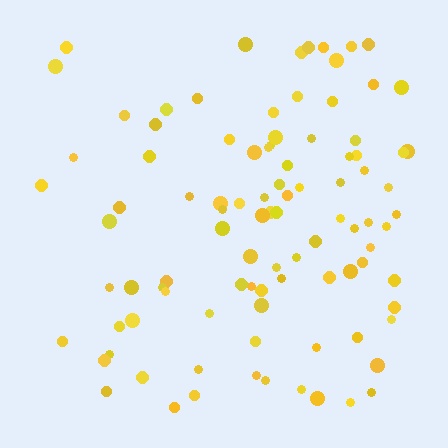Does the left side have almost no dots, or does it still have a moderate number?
Still a moderate number, just noticeably fewer than the right.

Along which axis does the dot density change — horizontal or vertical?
Horizontal.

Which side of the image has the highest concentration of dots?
The right.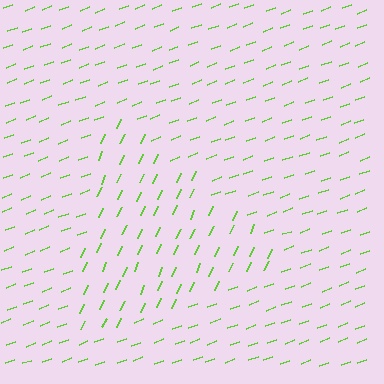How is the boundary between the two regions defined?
The boundary is defined purely by a change in line orientation (approximately 45 degrees difference). All lines are the same color and thickness.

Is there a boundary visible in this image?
Yes, there is a texture boundary formed by a change in line orientation.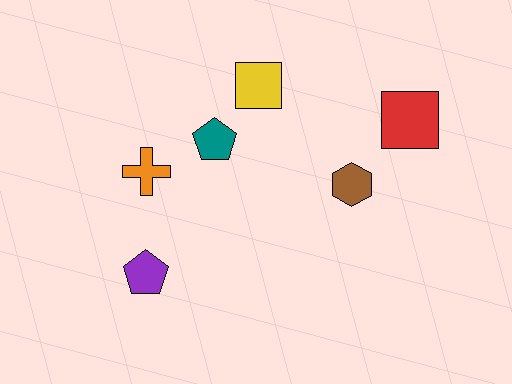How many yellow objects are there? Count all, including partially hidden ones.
There is 1 yellow object.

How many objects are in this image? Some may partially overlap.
There are 6 objects.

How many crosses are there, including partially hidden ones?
There is 1 cross.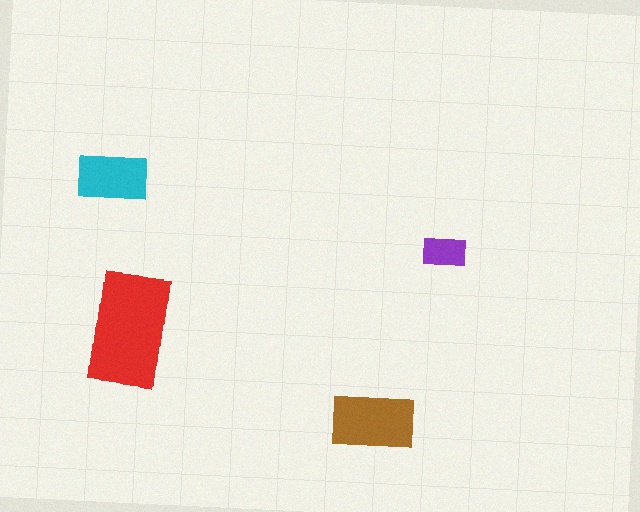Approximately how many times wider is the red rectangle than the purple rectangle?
About 2.5 times wider.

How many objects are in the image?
There are 4 objects in the image.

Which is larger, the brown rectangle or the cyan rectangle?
The brown one.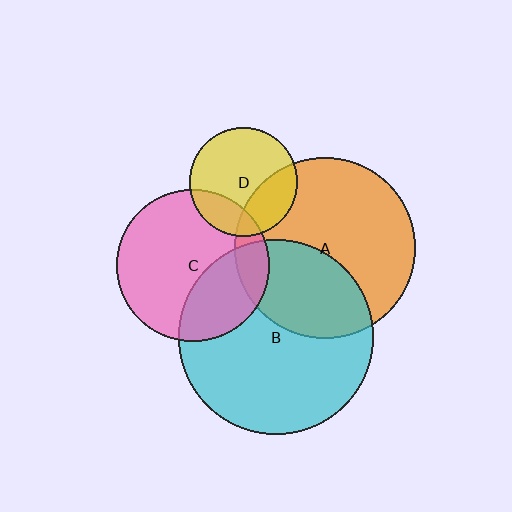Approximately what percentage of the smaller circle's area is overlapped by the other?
Approximately 30%.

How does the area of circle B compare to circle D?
Approximately 3.2 times.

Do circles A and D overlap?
Yes.